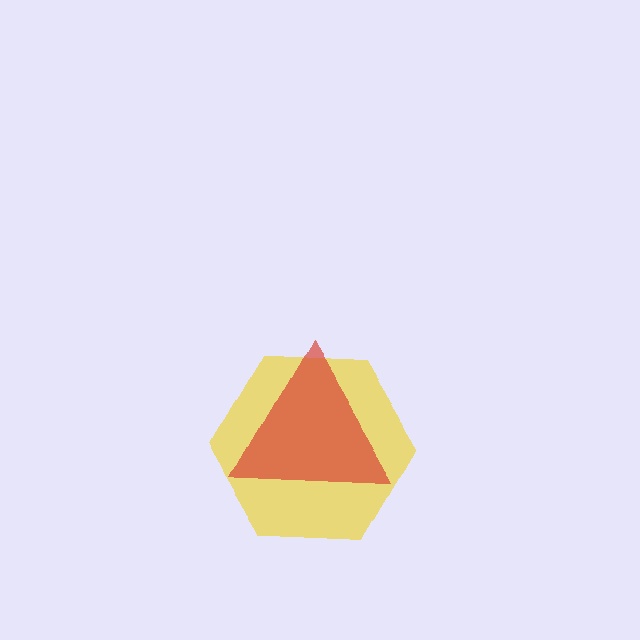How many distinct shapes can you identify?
There are 2 distinct shapes: a yellow hexagon, a red triangle.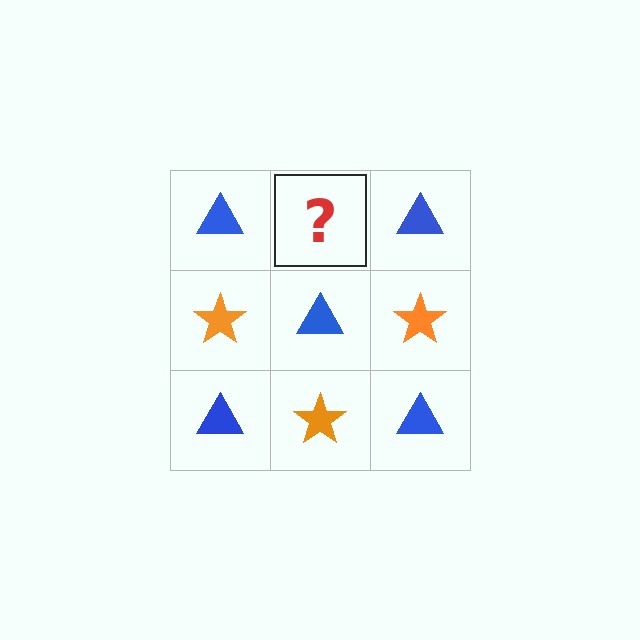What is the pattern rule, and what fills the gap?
The rule is that it alternates blue triangle and orange star in a checkerboard pattern. The gap should be filled with an orange star.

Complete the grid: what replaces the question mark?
The question mark should be replaced with an orange star.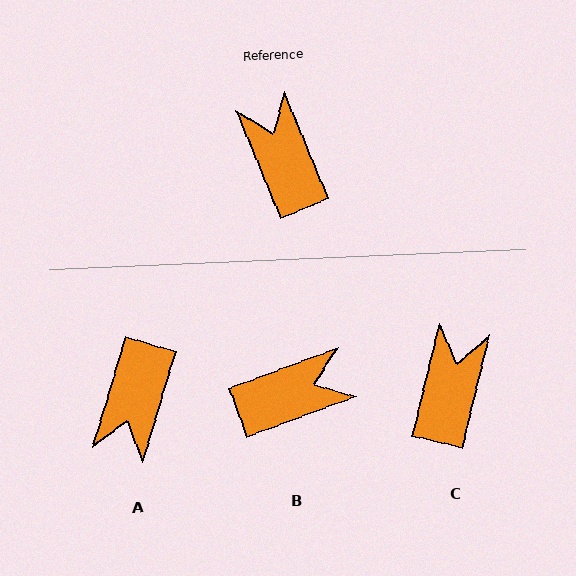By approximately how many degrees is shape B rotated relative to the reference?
Approximately 92 degrees clockwise.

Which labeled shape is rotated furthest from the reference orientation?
A, about 141 degrees away.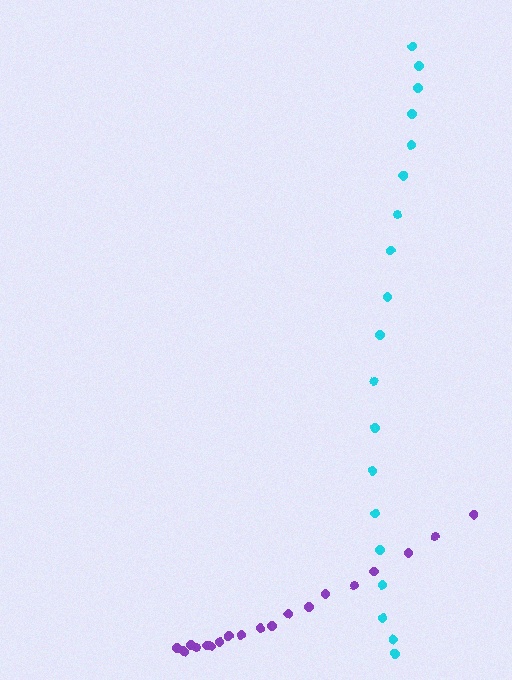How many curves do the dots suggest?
There are 2 distinct paths.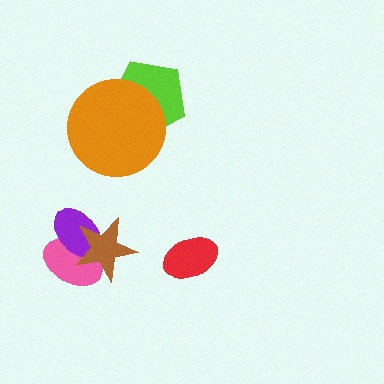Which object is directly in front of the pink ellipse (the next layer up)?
The purple ellipse is directly in front of the pink ellipse.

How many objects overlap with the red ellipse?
0 objects overlap with the red ellipse.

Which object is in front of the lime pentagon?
The orange circle is in front of the lime pentagon.